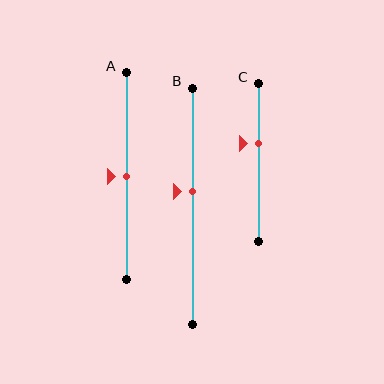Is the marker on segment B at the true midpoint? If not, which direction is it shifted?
No, the marker on segment B is shifted upward by about 6% of the segment length.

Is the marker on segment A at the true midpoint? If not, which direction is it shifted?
Yes, the marker on segment A is at the true midpoint.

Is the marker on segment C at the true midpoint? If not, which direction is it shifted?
No, the marker on segment C is shifted upward by about 12% of the segment length.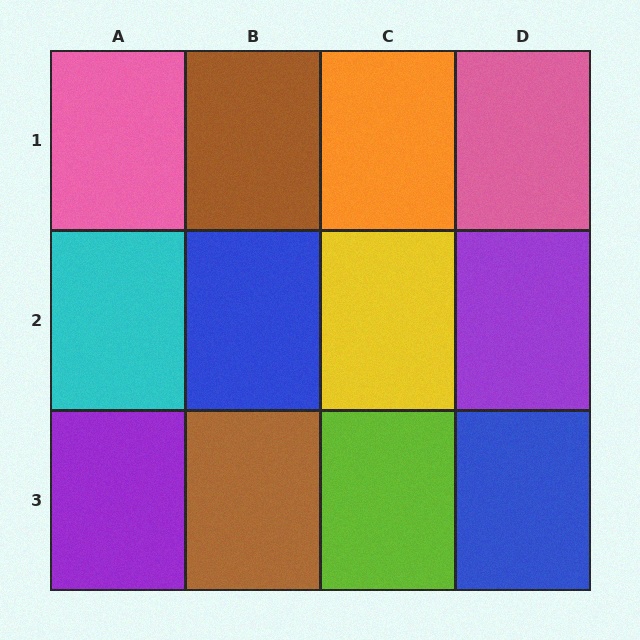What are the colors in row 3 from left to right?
Purple, brown, lime, blue.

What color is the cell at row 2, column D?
Purple.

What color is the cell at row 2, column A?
Cyan.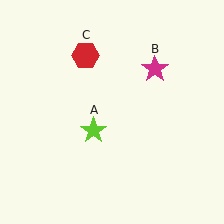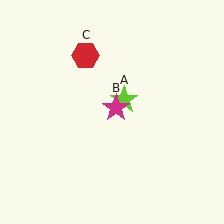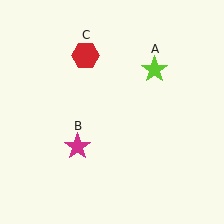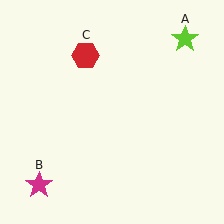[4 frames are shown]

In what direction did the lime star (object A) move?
The lime star (object A) moved up and to the right.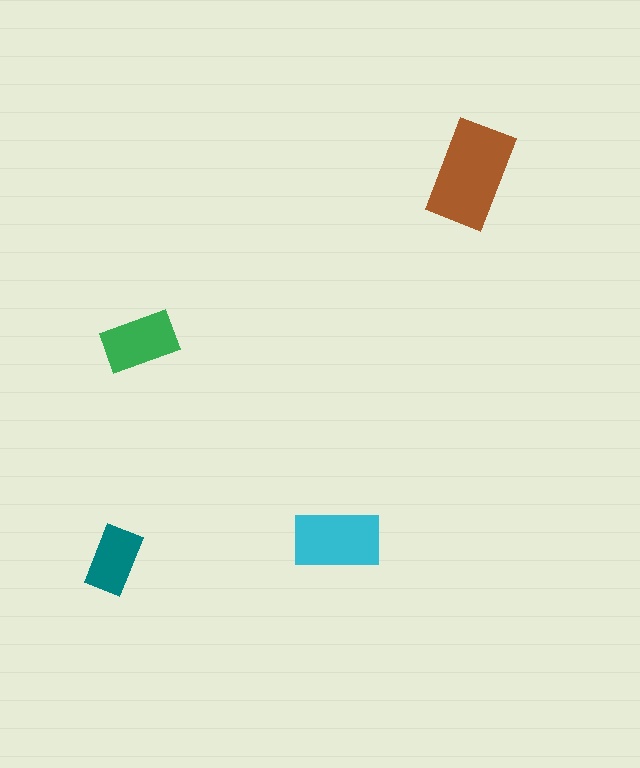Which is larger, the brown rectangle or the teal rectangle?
The brown one.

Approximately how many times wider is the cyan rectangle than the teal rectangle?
About 1.5 times wider.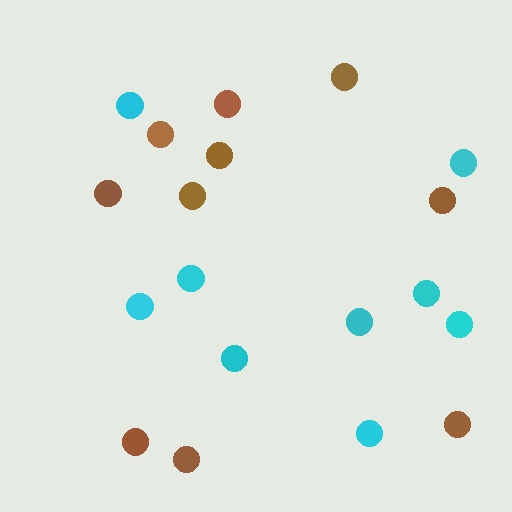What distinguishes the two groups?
There are 2 groups: one group of cyan circles (9) and one group of brown circles (10).